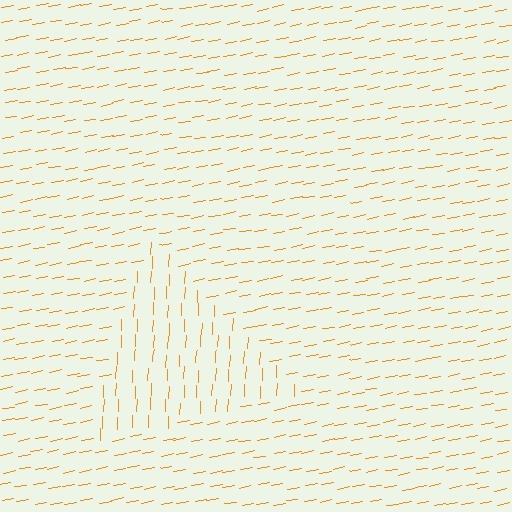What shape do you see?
I see a triangle.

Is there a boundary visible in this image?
Yes, there is a texture boundary formed by a change in line orientation.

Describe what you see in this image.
The image is filled with small orange line segments. A triangle region in the image has lines oriented differently from the surrounding lines, creating a visible texture boundary.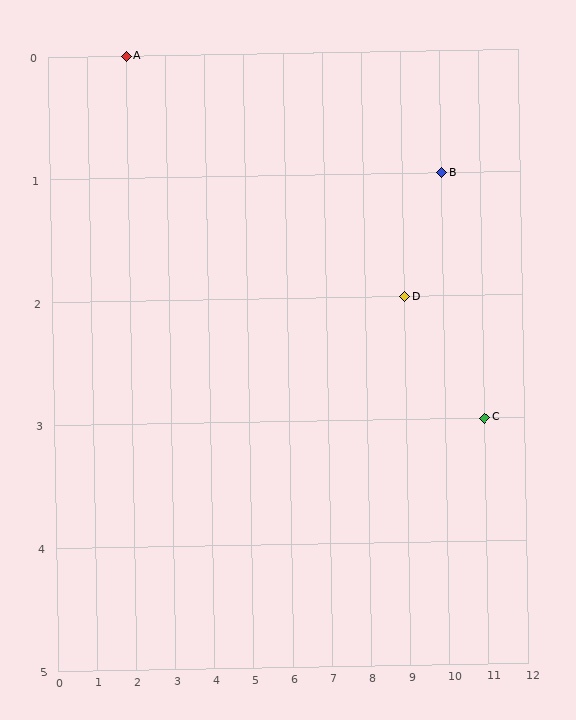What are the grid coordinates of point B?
Point B is at grid coordinates (10, 1).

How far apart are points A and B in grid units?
Points A and B are 8 columns and 1 row apart (about 8.1 grid units diagonally).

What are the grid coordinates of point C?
Point C is at grid coordinates (11, 3).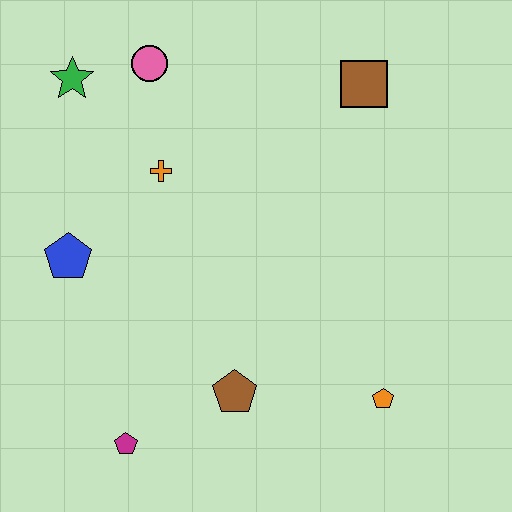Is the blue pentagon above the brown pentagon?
Yes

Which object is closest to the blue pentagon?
The orange cross is closest to the blue pentagon.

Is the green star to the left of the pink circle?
Yes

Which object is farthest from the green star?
The orange pentagon is farthest from the green star.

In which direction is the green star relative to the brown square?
The green star is to the left of the brown square.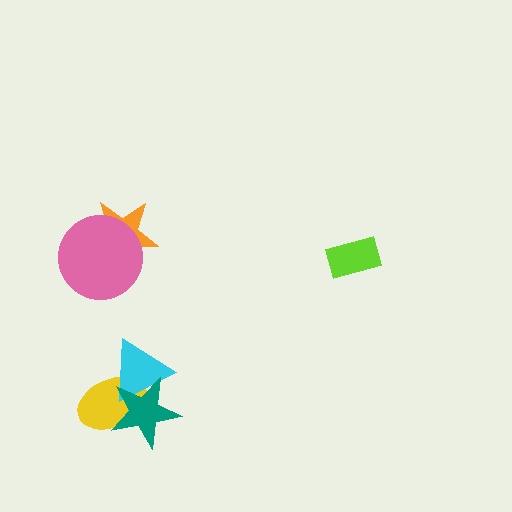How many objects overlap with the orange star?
1 object overlaps with the orange star.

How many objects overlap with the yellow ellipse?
2 objects overlap with the yellow ellipse.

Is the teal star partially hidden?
No, no other shape covers it.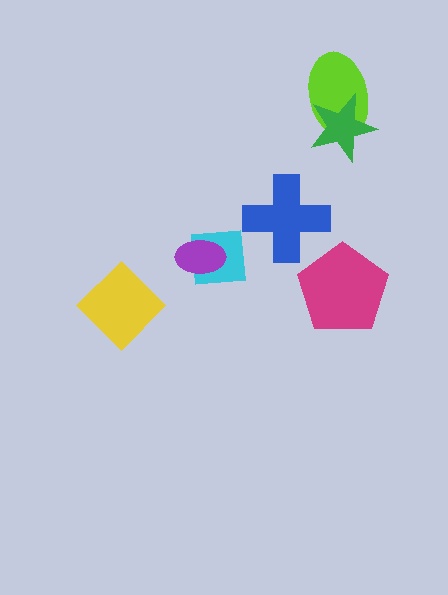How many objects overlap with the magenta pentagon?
0 objects overlap with the magenta pentagon.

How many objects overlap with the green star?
1 object overlaps with the green star.